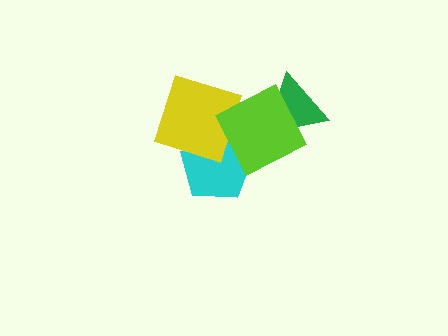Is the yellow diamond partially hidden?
Yes, it is partially covered by another shape.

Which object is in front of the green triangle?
The lime diamond is in front of the green triangle.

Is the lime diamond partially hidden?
No, no other shape covers it.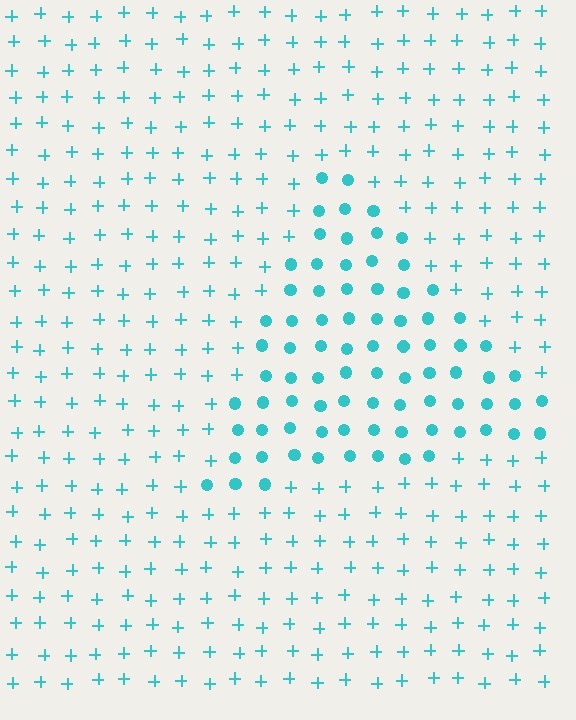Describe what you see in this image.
The image is filled with small cyan elements arranged in a uniform grid. A triangle-shaped region contains circles, while the surrounding area contains plus signs. The boundary is defined purely by the change in element shape.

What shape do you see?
I see a triangle.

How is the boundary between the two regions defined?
The boundary is defined by a change in element shape: circles inside vs. plus signs outside. All elements share the same color and spacing.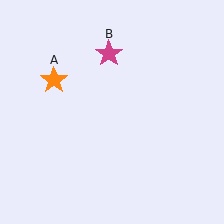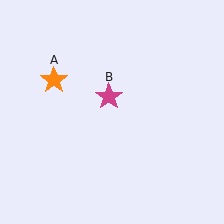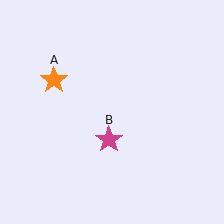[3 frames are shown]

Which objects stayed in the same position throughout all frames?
Orange star (object A) remained stationary.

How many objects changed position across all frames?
1 object changed position: magenta star (object B).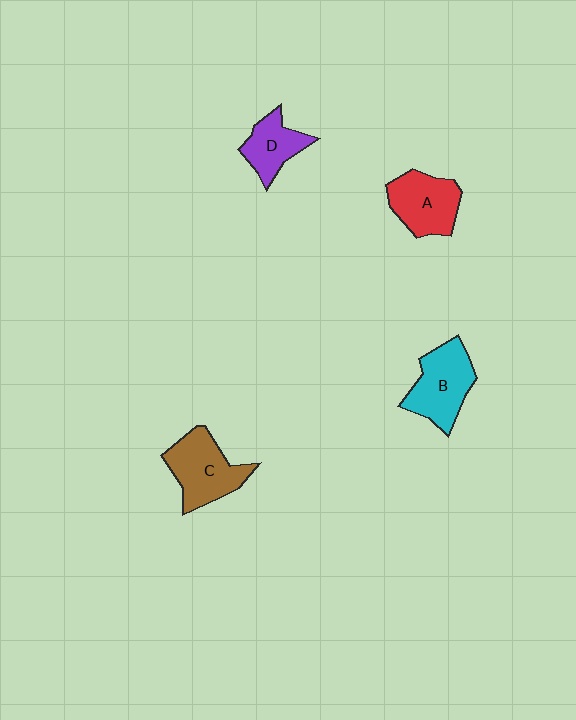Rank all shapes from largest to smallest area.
From largest to smallest: C (brown), B (cyan), A (red), D (purple).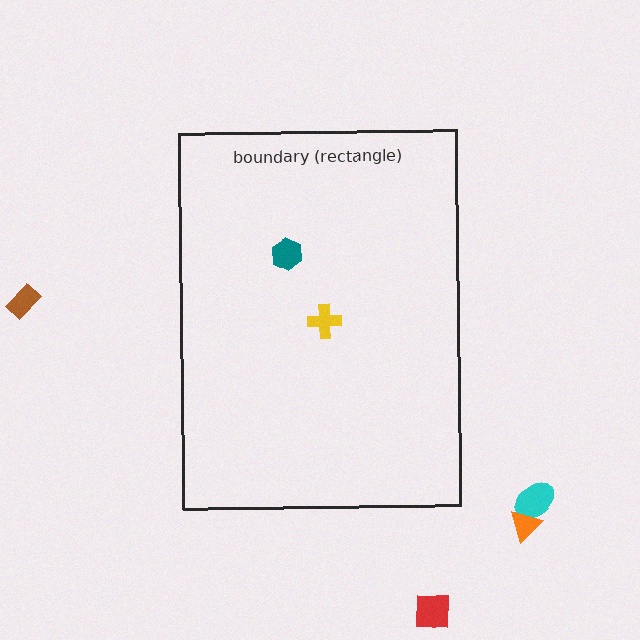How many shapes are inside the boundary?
2 inside, 4 outside.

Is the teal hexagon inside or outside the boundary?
Inside.